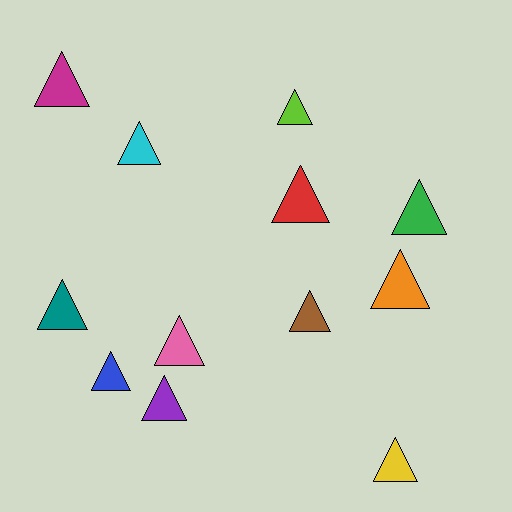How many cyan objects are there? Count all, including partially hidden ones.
There is 1 cyan object.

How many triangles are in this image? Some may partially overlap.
There are 12 triangles.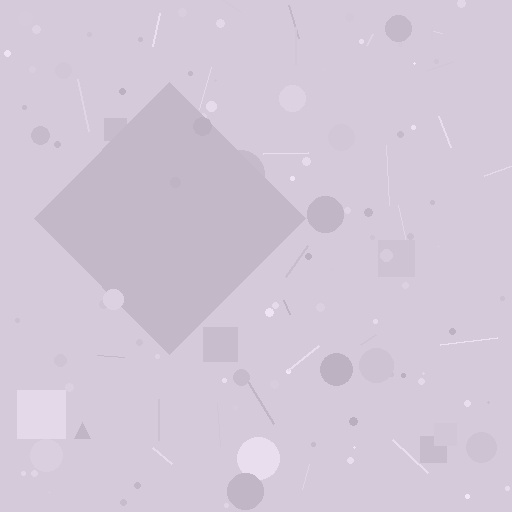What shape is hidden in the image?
A diamond is hidden in the image.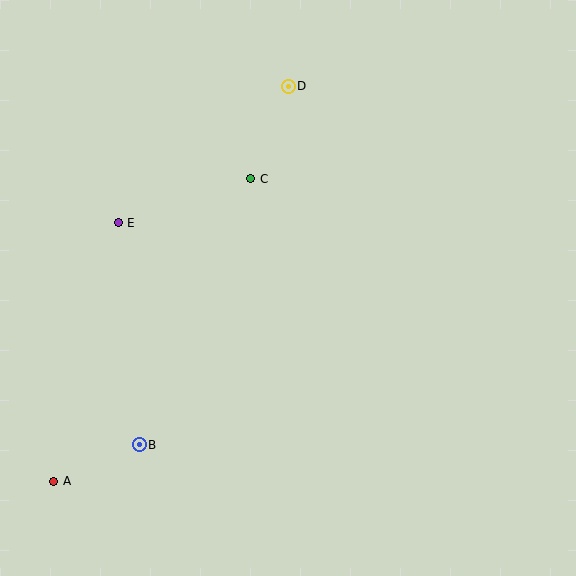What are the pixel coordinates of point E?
Point E is at (118, 223).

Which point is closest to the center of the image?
Point C at (251, 179) is closest to the center.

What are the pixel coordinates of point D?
Point D is at (288, 86).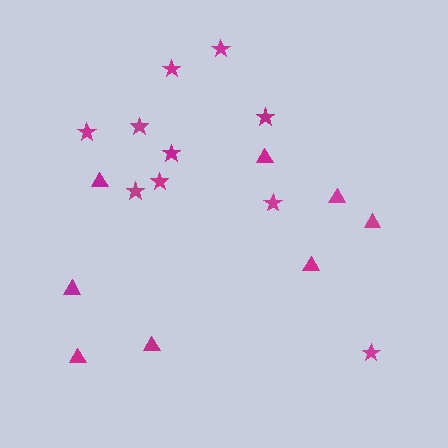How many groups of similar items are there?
There are 2 groups: one group of triangles (8) and one group of stars (10).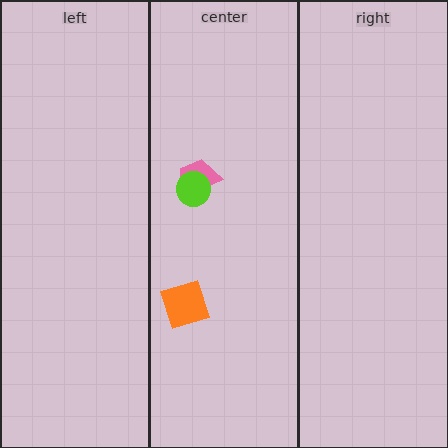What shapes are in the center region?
The pink trapezoid, the orange square, the lime circle.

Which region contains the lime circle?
The center region.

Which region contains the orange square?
The center region.